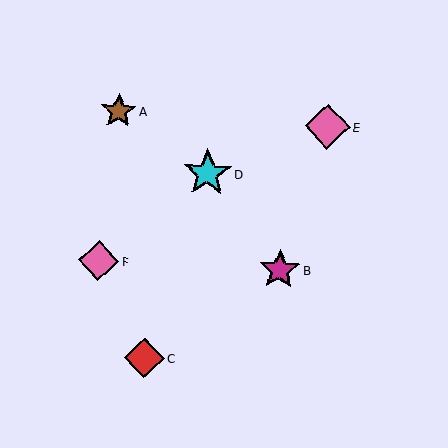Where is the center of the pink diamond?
The center of the pink diamond is at (327, 127).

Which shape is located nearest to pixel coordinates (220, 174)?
The cyan star (labeled D) at (207, 173) is nearest to that location.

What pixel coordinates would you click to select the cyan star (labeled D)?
Click at (207, 173) to select the cyan star D.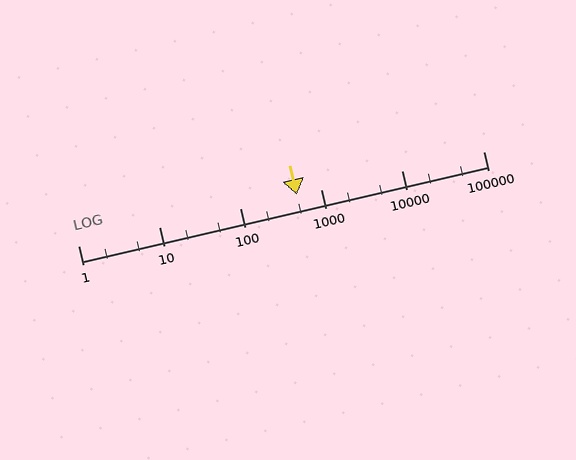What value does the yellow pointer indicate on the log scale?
The pointer indicates approximately 500.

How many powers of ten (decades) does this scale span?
The scale spans 5 decades, from 1 to 100000.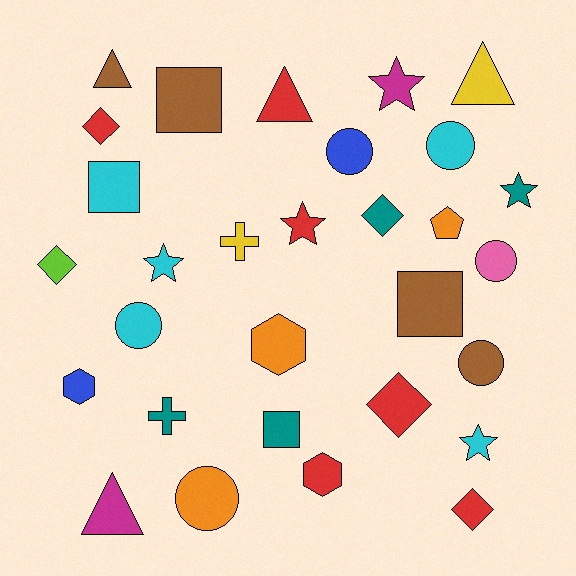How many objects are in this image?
There are 30 objects.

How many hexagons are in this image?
There are 3 hexagons.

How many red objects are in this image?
There are 6 red objects.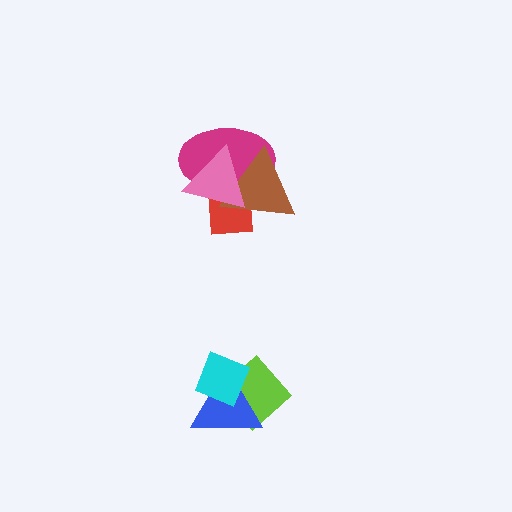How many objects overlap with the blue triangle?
2 objects overlap with the blue triangle.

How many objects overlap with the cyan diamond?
2 objects overlap with the cyan diamond.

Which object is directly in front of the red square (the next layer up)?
The magenta ellipse is directly in front of the red square.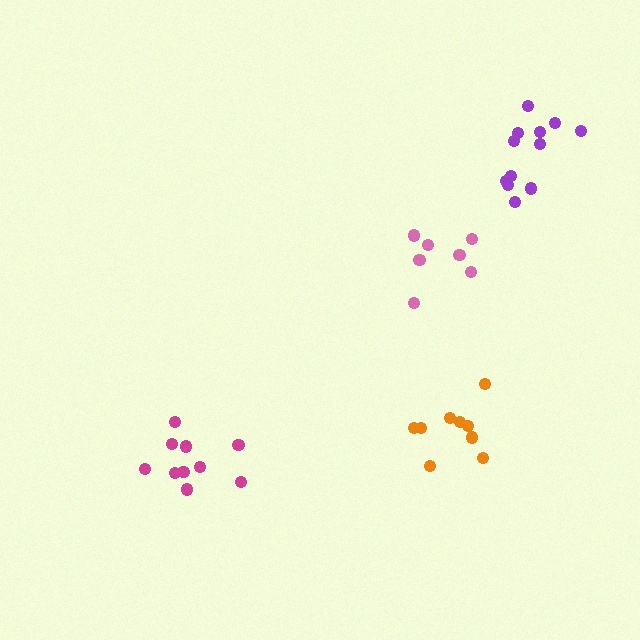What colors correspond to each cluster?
The clusters are colored: purple, orange, magenta, pink.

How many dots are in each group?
Group 1: 12 dots, Group 2: 9 dots, Group 3: 10 dots, Group 4: 7 dots (38 total).